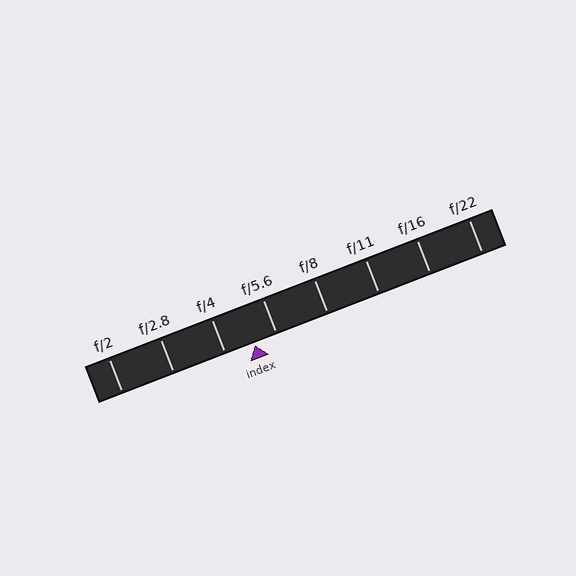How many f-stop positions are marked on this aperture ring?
There are 8 f-stop positions marked.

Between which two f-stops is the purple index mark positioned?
The index mark is between f/4 and f/5.6.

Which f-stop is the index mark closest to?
The index mark is closest to f/5.6.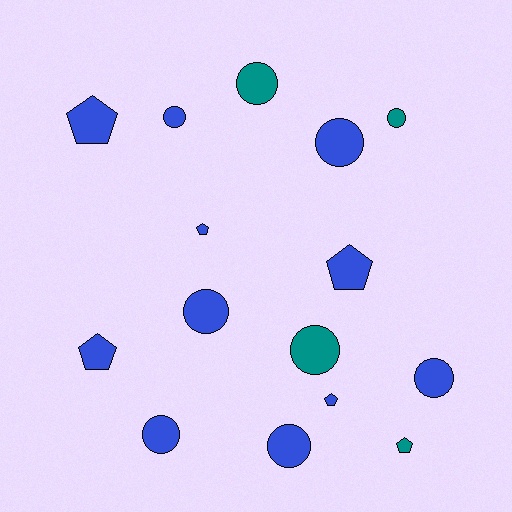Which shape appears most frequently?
Circle, with 9 objects.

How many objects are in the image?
There are 15 objects.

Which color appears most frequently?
Blue, with 11 objects.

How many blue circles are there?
There are 6 blue circles.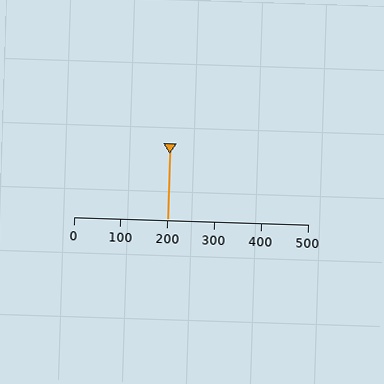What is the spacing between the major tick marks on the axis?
The major ticks are spaced 100 apart.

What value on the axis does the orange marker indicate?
The marker indicates approximately 200.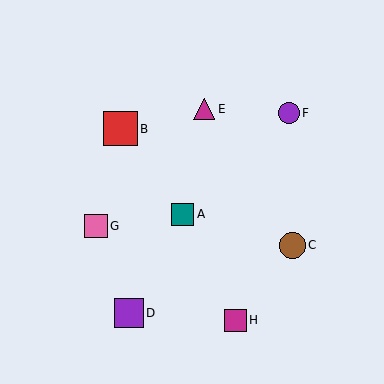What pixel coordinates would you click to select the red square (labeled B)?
Click at (121, 129) to select the red square B.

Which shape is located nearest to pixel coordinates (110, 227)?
The pink square (labeled G) at (96, 226) is nearest to that location.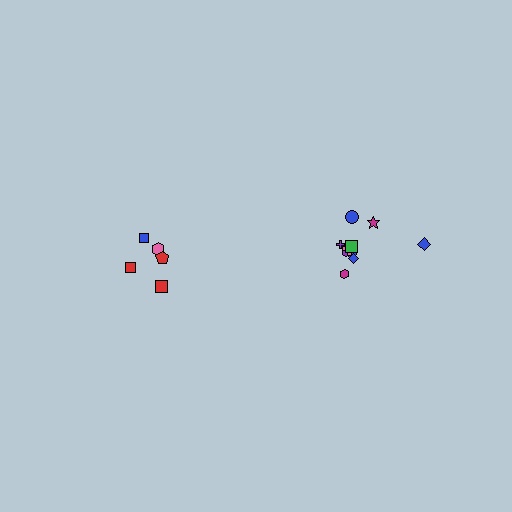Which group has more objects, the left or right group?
The right group.